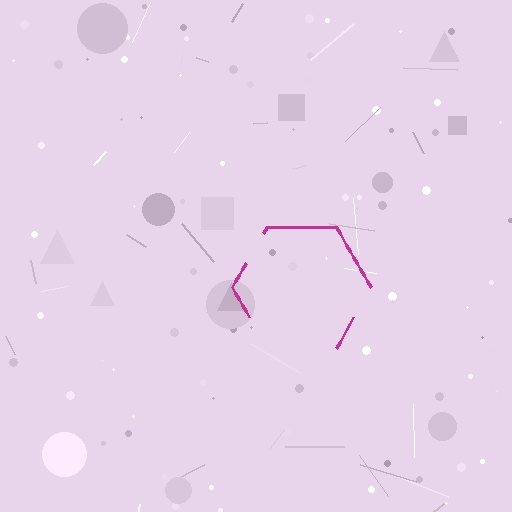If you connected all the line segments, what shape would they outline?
They would outline a hexagon.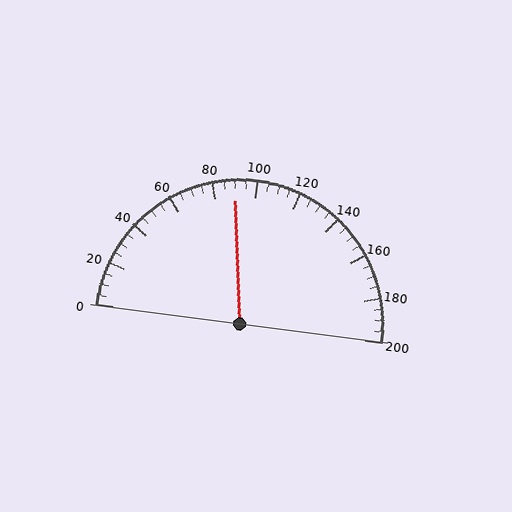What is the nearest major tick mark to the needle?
The nearest major tick mark is 80.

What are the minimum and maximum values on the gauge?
The gauge ranges from 0 to 200.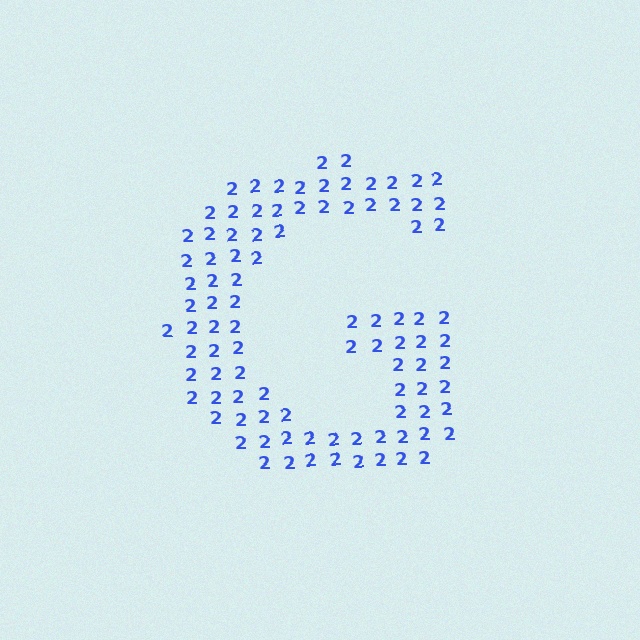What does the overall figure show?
The overall figure shows the letter G.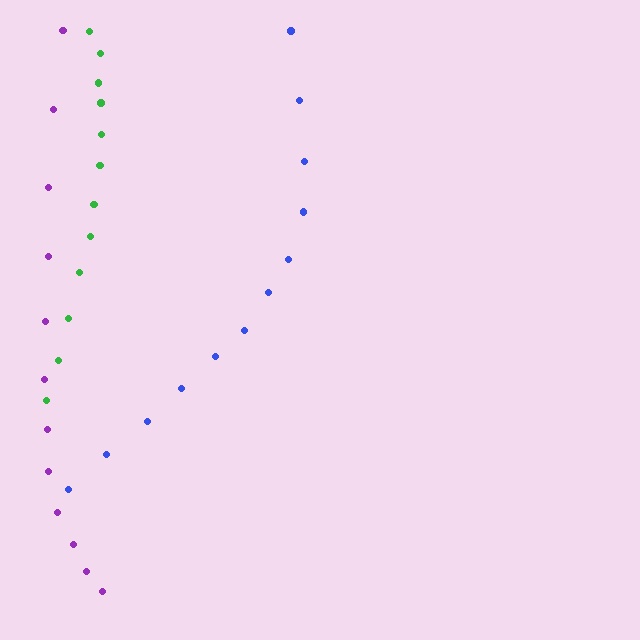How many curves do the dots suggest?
There are 3 distinct paths.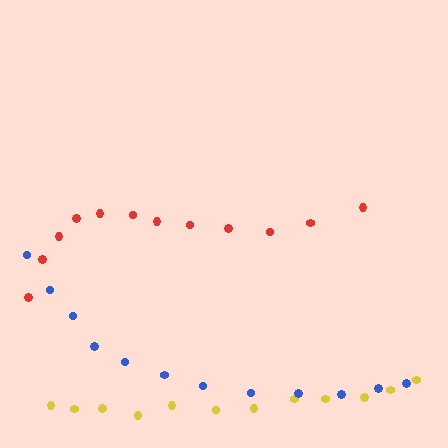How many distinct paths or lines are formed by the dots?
There are 3 distinct paths.